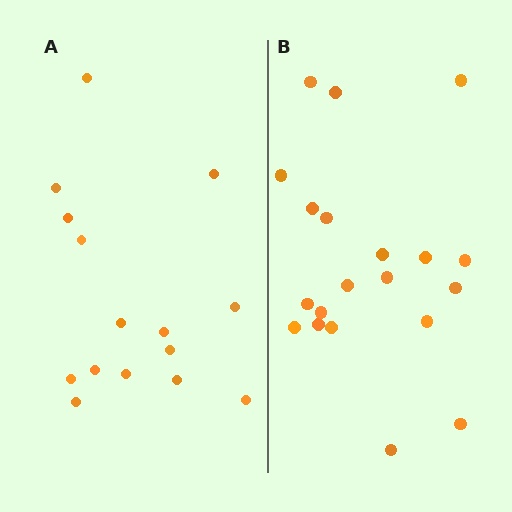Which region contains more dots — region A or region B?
Region B (the right region) has more dots.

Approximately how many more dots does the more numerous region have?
Region B has about 5 more dots than region A.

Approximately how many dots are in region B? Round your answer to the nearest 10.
About 20 dots.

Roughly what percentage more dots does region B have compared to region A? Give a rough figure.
About 35% more.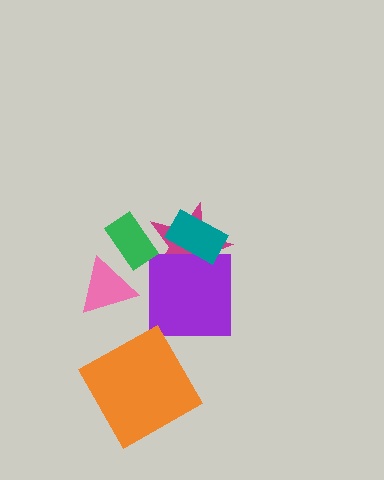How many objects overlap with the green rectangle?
1 object overlaps with the green rectangle.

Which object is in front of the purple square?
The teal rectangle is in front of the purple square.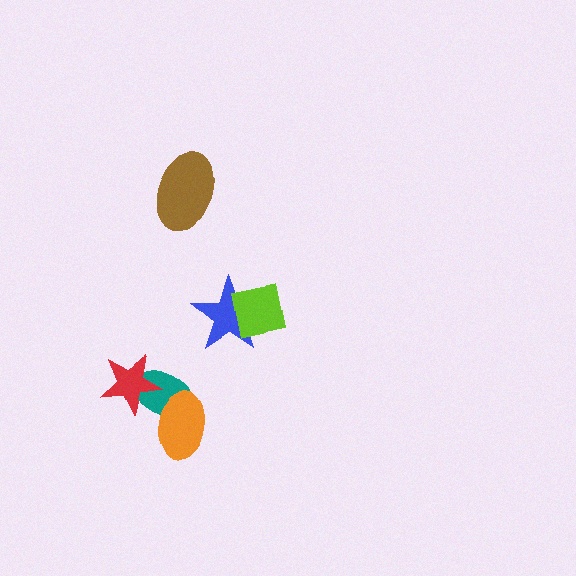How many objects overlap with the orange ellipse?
1 object overlaps with the orange ellipse.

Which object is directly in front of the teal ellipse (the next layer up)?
The red star is directly in front of the teal ellipse.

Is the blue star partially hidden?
Yes, it is partially covered by another shape.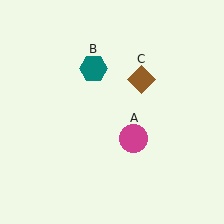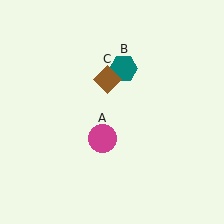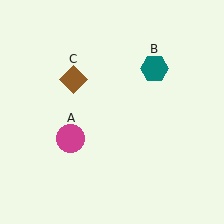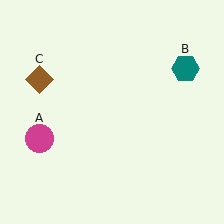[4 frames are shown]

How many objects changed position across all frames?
3 objects changed position: magenta circle (object A), teal hexagon (object B), brown diamond (object C).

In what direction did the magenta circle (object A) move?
The magenta circle (object A) moved left.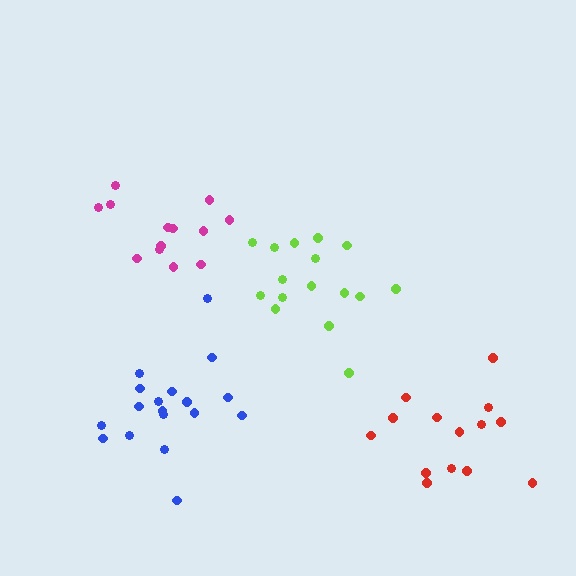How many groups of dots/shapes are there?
There are 4 groups.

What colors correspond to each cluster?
The clusters are colored: red, lime, magenta, blue.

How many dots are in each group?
Group 1: 14 dots, Group 2: 16 dots, Group 3: 13 dots, Group 4: 18 dots (61 total).